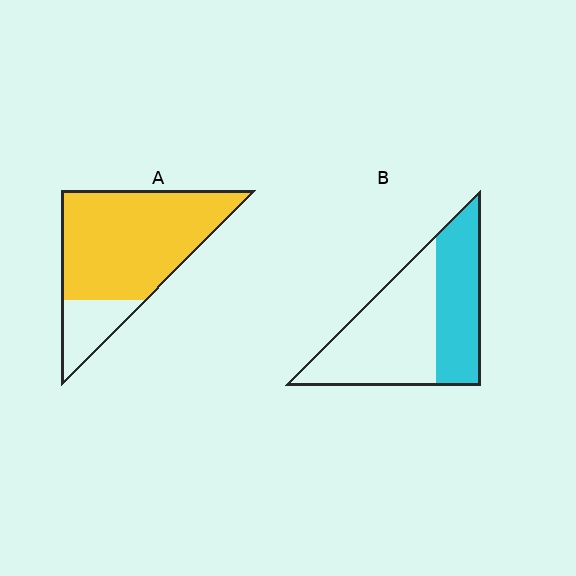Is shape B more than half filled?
No.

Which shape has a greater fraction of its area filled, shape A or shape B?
Shape A.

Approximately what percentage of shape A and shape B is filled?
A is approximately 80% and B is approximately 40%.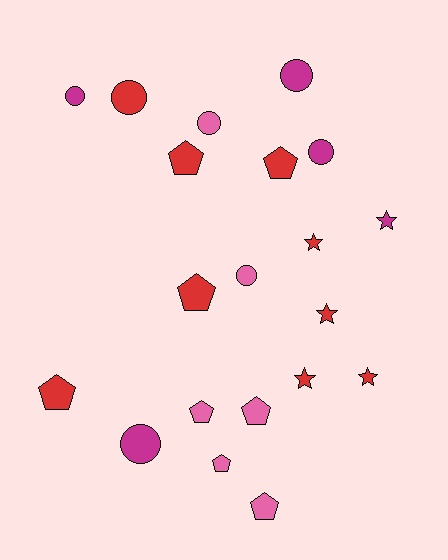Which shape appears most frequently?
Pentagon, with 8 objects.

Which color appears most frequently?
Red, with 9 objects.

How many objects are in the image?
There are 20 objects.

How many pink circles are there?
There are 2 pink circles.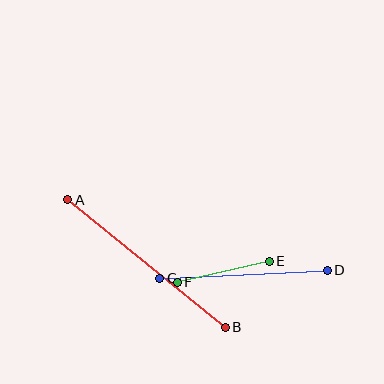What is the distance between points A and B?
The distance is approximately 203 pixels.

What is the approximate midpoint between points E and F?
The midpoint is at approximately (223, 272) pixels.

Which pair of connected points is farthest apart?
Points A and B are farthest apart.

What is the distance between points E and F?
The distance is approximately 94 pixels.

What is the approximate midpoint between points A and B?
The midpoint is at approximately (146, 264) pixels.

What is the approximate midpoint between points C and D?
The midpoint is at approximately (244, 274) pixels.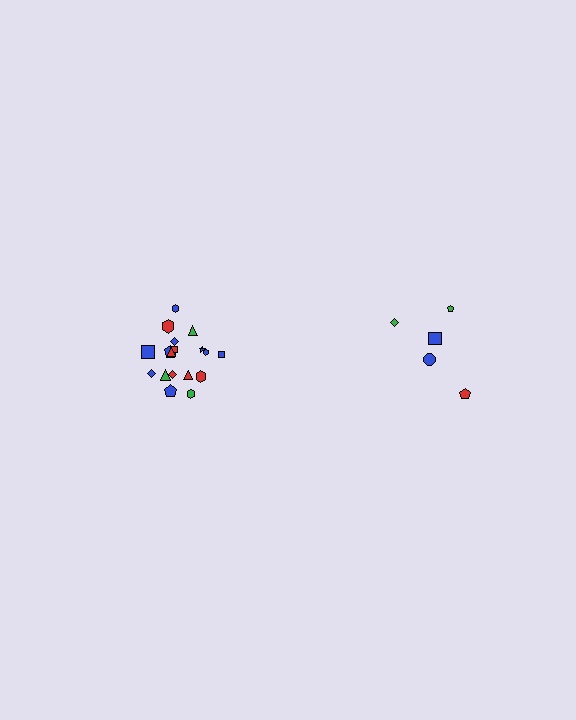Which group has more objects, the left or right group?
The left group.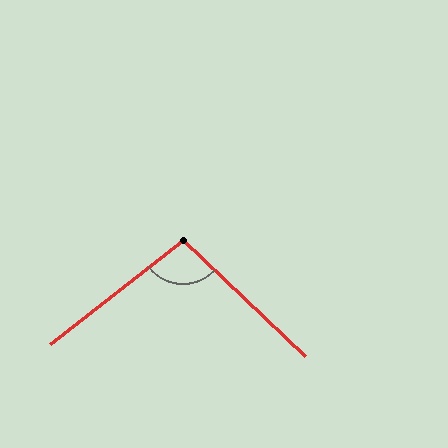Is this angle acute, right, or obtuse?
It is obtuse.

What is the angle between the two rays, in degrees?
Approximately 99 degrees.